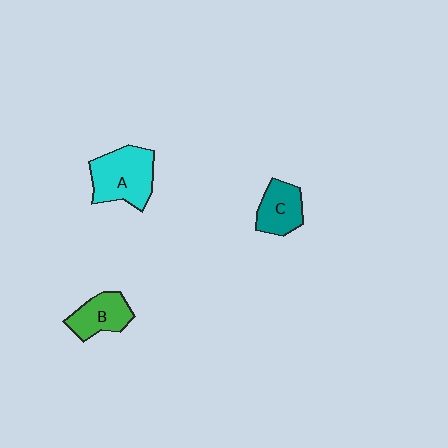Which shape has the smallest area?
Shape C (teal).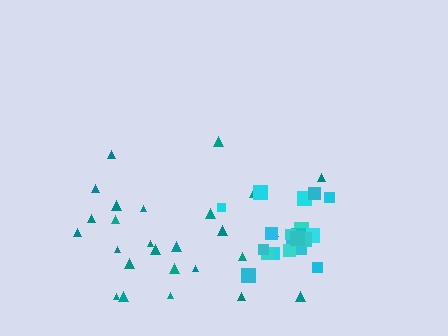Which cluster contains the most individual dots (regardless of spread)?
Teal (26).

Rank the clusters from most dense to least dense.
cyan, teal.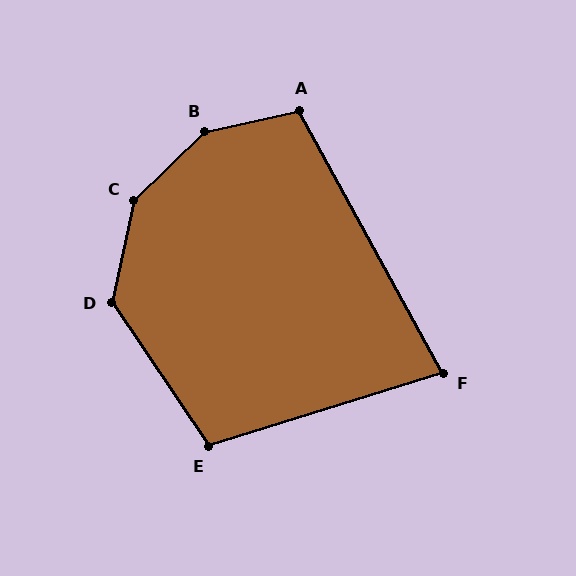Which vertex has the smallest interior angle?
F, at approximately 79 degrees.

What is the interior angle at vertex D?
Approximately 133 degrees (obtuse).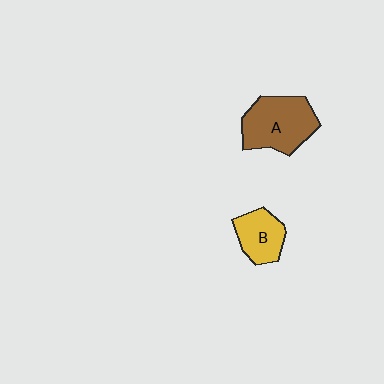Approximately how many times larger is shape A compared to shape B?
Approximately 1.6 times.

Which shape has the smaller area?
Shape B (yellow).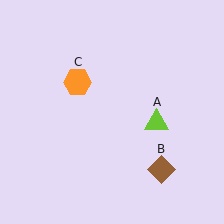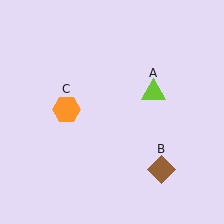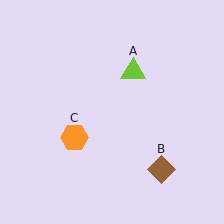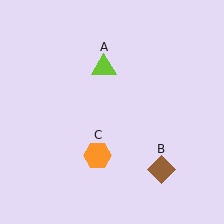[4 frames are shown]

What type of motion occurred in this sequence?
The lime triangle (object A), orange hexagon (object C) rotated counterclockwise around the center of the scene.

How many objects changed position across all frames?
2 objects changed position: lime triangle (object A), orange hexagon (object C).